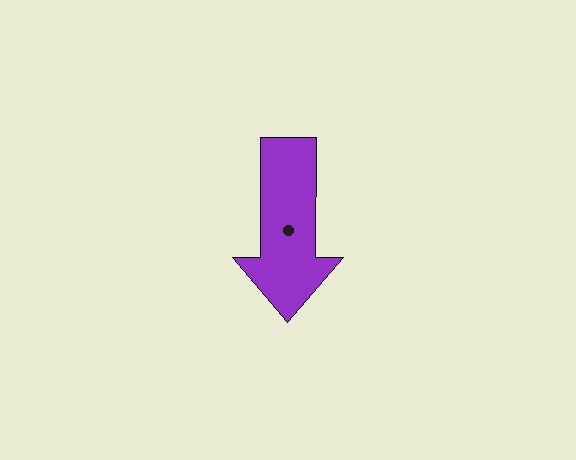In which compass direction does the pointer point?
South.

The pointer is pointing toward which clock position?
Roughly 6 o'clock.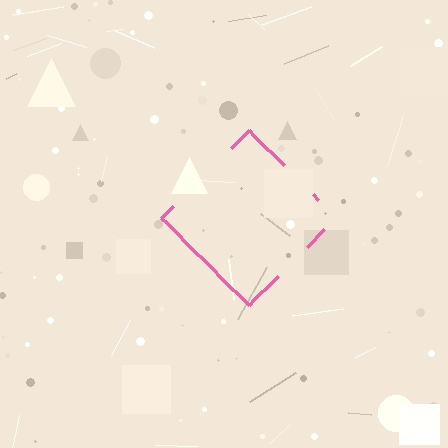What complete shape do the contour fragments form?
The contour fragments form a diamond.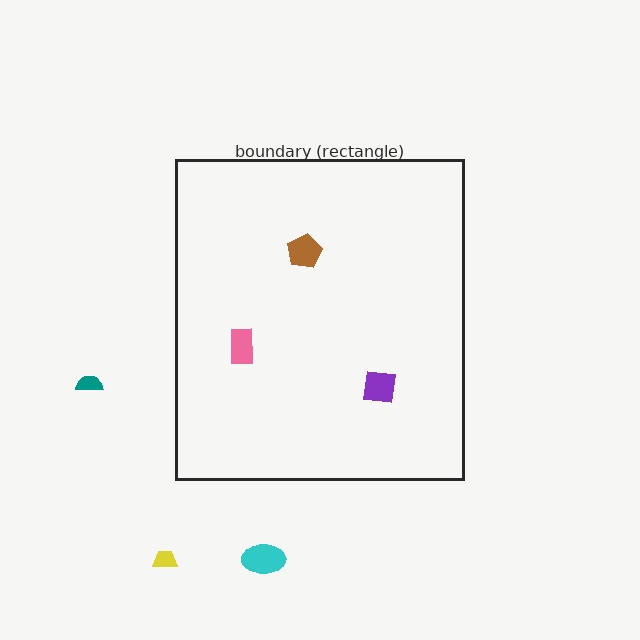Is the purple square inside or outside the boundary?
Inside.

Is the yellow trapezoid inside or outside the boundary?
Outside.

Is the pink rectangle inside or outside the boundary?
Inside.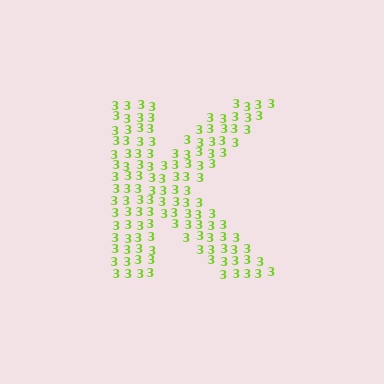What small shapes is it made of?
It is made of small digit 3's.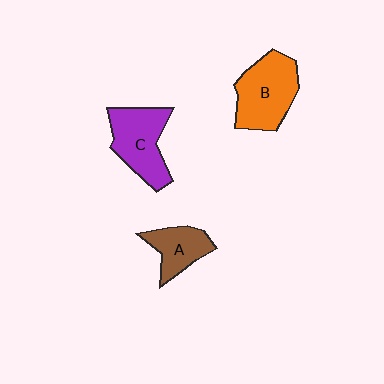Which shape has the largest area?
Shape B (orange).